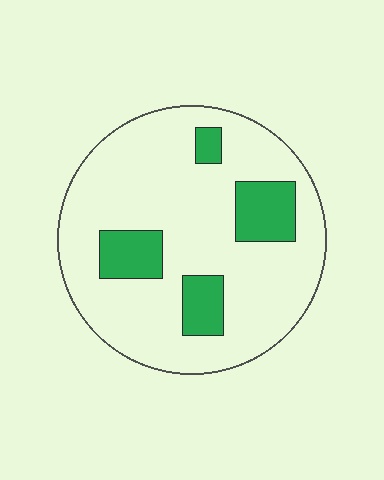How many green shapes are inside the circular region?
4.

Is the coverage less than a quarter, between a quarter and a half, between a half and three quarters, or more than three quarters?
Less than a quarter.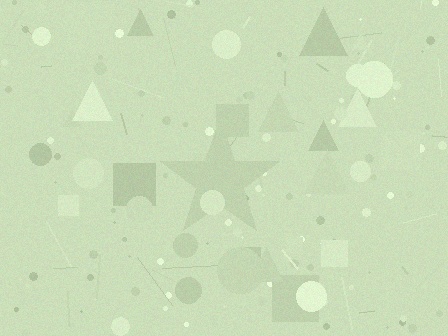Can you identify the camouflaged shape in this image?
The camouflaged shape is a star.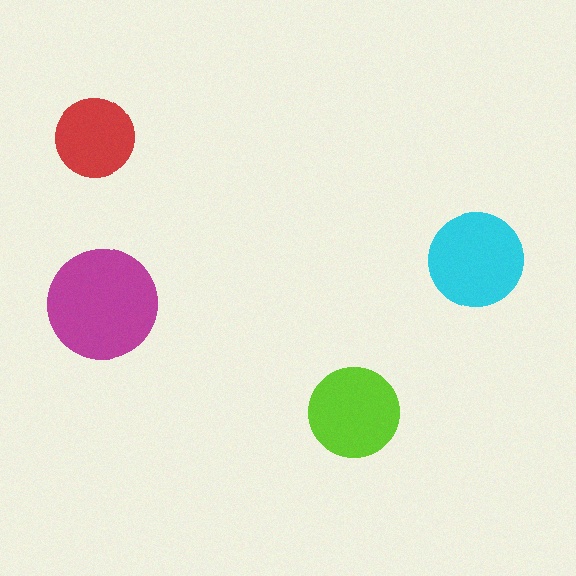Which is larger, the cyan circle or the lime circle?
The cyan one.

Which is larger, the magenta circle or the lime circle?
The magenta one.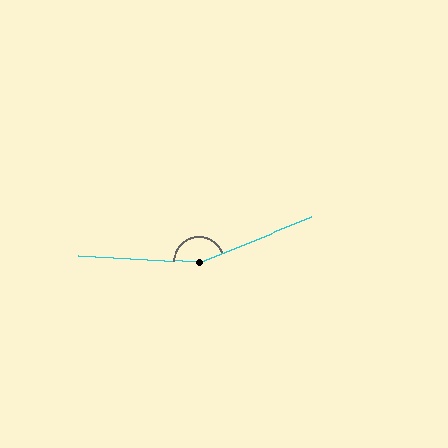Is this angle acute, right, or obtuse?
It is obtuse.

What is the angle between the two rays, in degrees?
Approximately 155 degrees.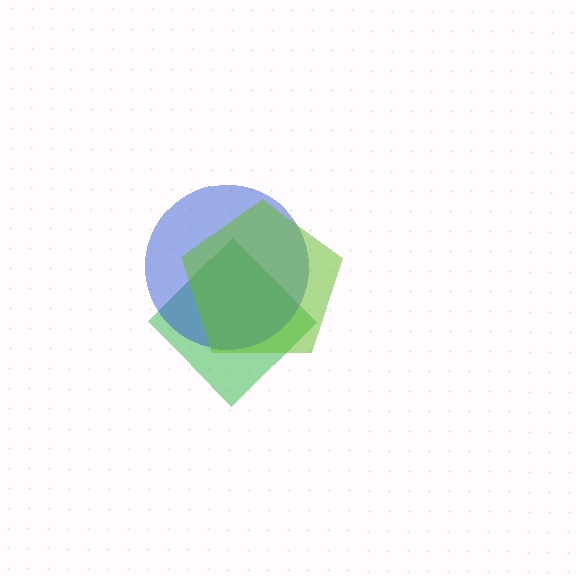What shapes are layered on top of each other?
The layered shapes are: a green diamond, a blue circle, a lime pentagon.